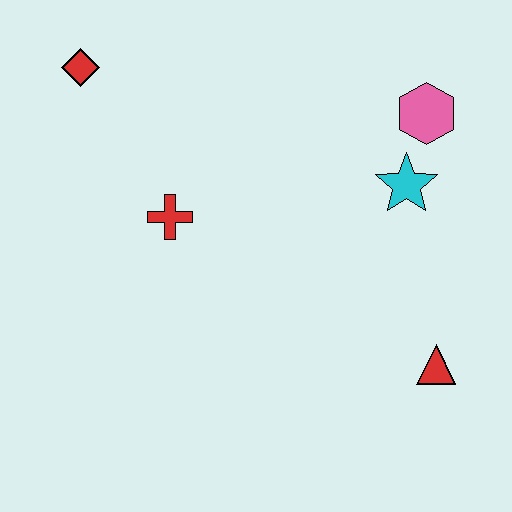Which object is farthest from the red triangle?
The red diamond is farthest from the red triangle.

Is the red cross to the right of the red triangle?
No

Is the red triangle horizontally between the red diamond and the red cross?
No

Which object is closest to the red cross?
The red diamond is closest to the red cross.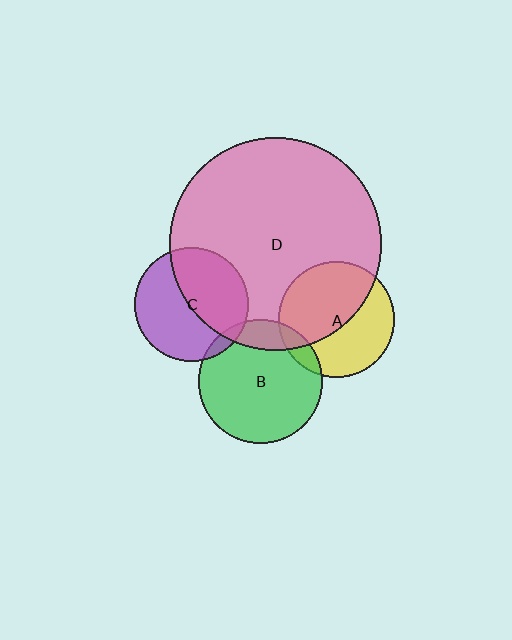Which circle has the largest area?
Circle D (pink).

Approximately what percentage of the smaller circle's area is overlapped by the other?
Approximately 55%.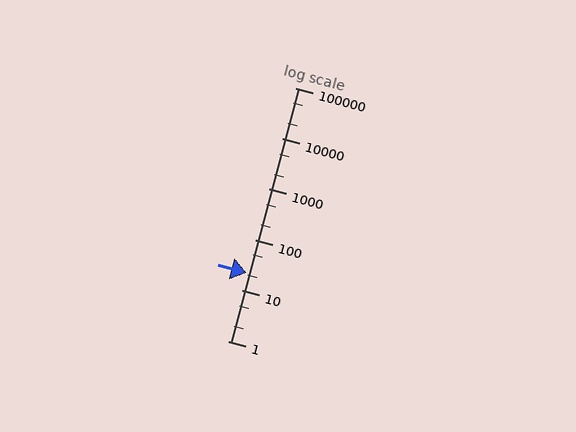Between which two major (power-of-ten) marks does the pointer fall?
The pointer is between 10 and 100.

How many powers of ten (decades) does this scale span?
The scale spans 5 decades, from 1 to 100000.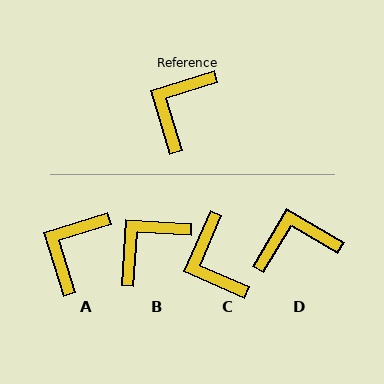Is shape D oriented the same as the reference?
No, it is off by about 47 degrees.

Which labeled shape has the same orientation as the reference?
A.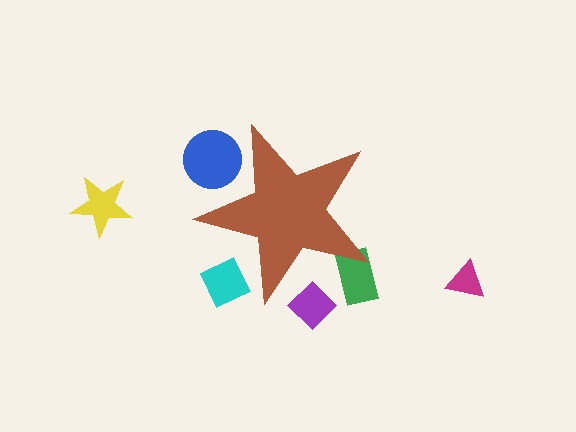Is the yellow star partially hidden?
No, the yellow star is fully visible.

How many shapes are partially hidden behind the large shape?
4 shapes are partially hidden.